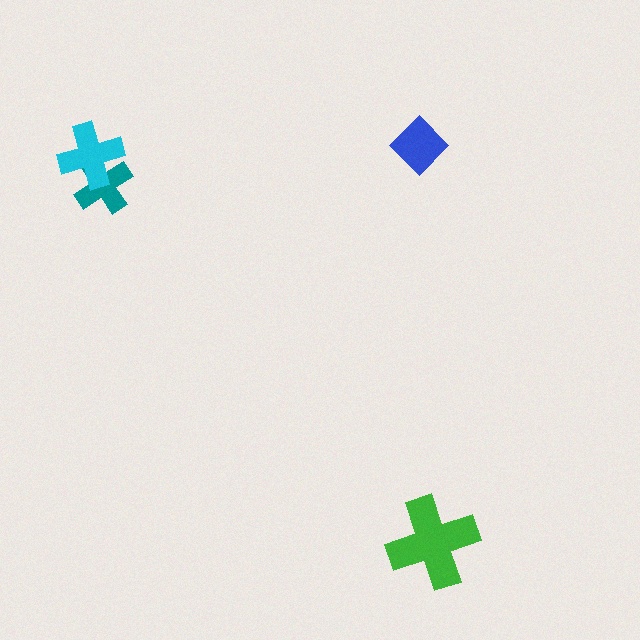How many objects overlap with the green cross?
0 objects overlap with the green cross.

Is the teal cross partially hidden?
Yes, it is partially covered by another shape.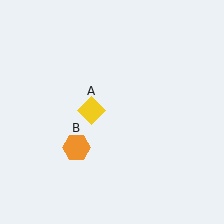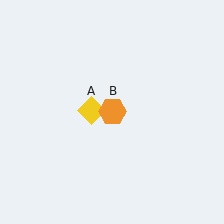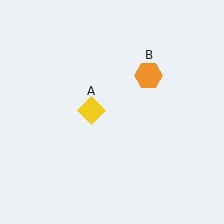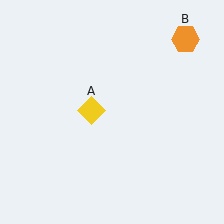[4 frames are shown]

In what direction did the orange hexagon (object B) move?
The orange hexagon (object B) moved up and to the right.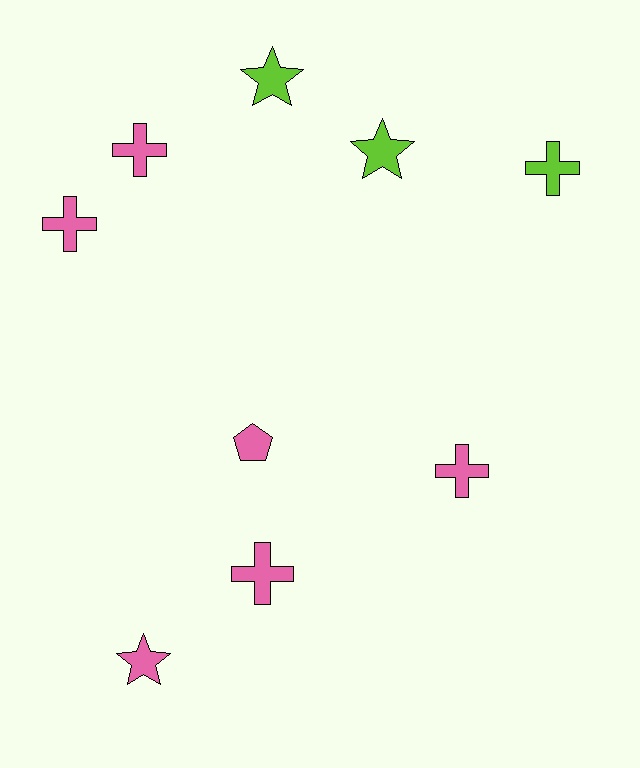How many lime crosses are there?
There is 1 lime cross.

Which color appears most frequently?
Pink, with 6 objects.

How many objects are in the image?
There are 9 objects.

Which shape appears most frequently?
Cross, with 5 objects.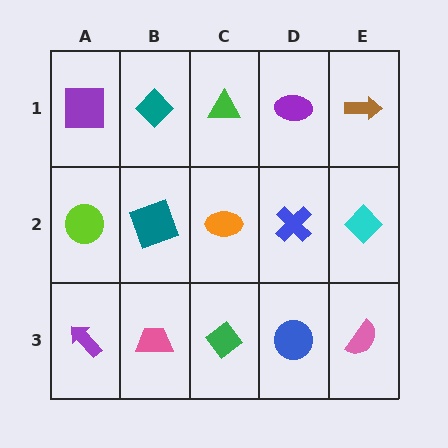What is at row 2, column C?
An orange ellipse.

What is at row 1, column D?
A purple ellipse.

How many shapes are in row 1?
5 shapes.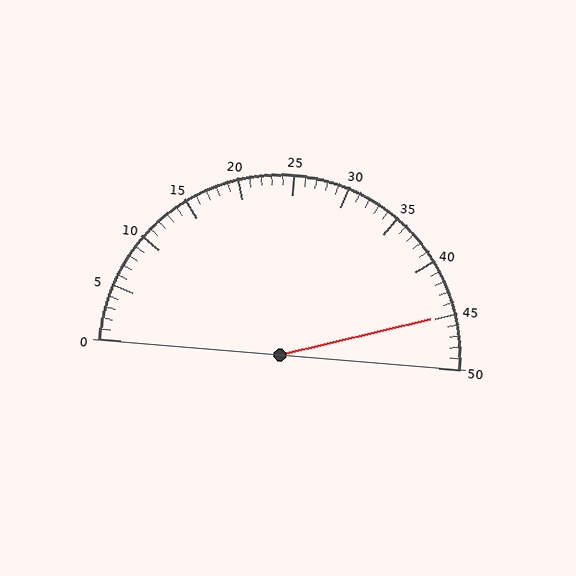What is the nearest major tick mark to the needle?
The nearest major tick mark is 45.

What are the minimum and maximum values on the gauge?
The gauge ranges from 0 to 50.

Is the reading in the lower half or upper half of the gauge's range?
The reading is in the upper half of the range (0 to 50).